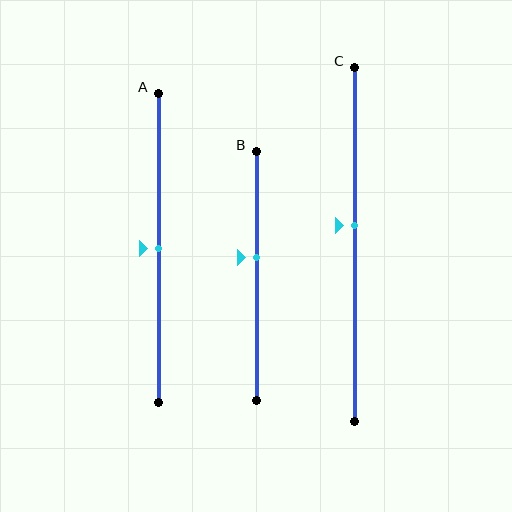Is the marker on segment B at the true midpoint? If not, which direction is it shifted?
No, the marker on segment B is shifted upward by about 7% of the segment length.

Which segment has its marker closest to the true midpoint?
Segment A has its marker closest to the true midpoint.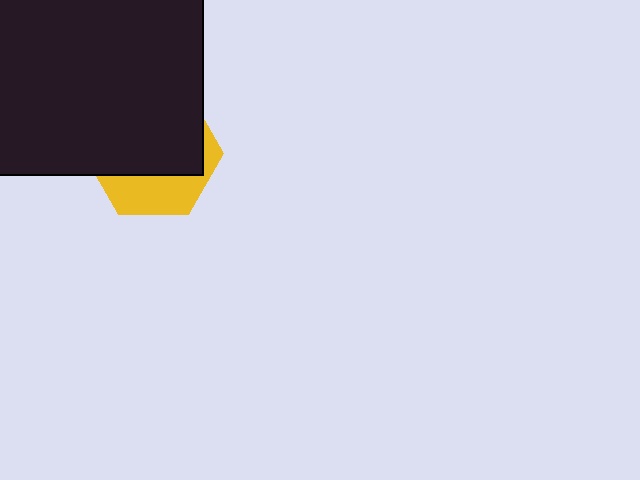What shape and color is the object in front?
The object in front is a black square.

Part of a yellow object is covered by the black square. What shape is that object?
It is a hexagon.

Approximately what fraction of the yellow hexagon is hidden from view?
Roughly 66% of the yellow hexagon is hidden behind the black square.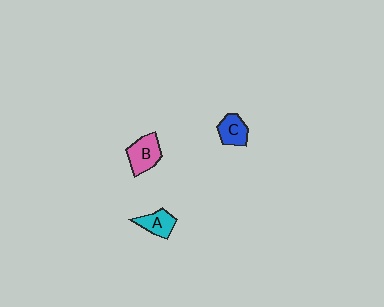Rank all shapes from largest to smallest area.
From largest to smallest: B (pink), C (blue), A (cyan).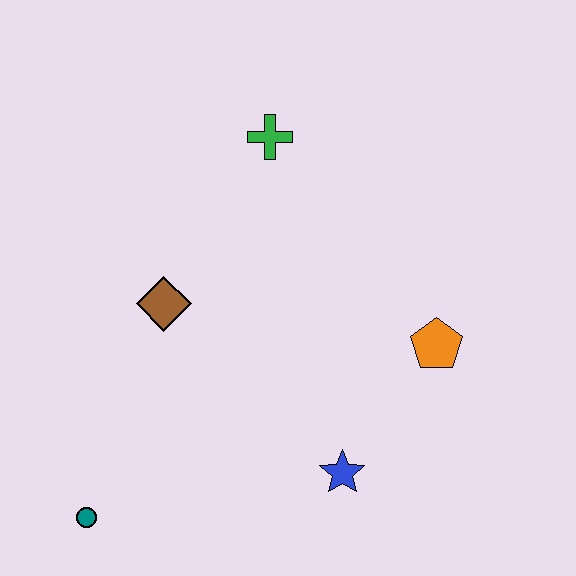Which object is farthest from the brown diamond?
The orange pentagon is farthest from the brown diamond.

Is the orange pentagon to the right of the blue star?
Yes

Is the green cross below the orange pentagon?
No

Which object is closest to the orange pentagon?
The blue star is closest to the orange pentagon.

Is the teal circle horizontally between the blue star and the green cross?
No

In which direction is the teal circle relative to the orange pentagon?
The teal circle is to the left of the orange pentagon.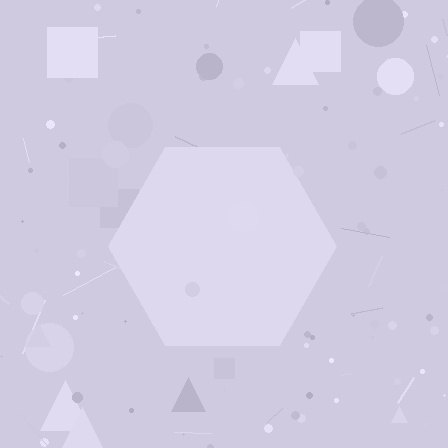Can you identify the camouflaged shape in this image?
The camouflaged shape is a hexagon.